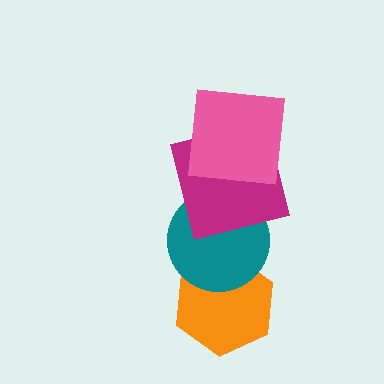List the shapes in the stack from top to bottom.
From top to bottom: the pink square, the magenta square, the teal circle, the orange hexagon.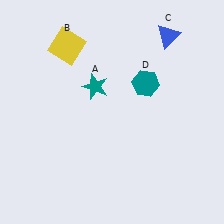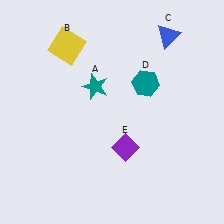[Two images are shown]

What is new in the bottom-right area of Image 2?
A purple diamond (E) was added in the bottom-right area of Image 2.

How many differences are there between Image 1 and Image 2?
There is 1 difference between the two images.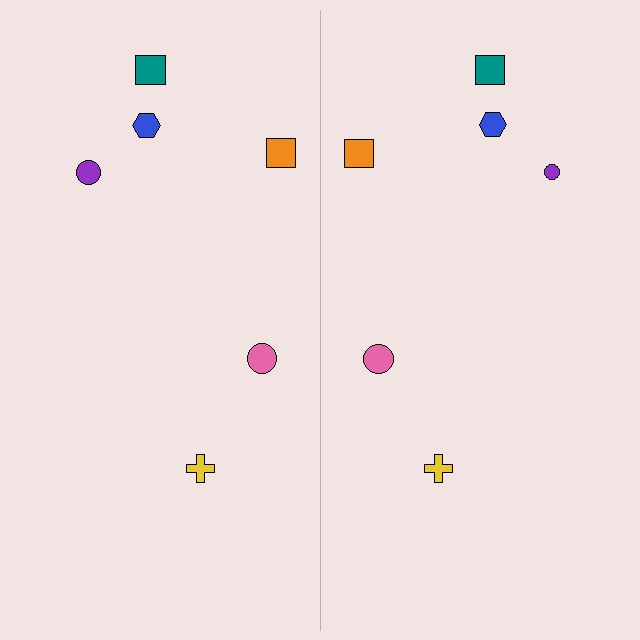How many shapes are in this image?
There are 12 shapes in this image.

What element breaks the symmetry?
The purple circle on the right side has a different size than its mirror counterpart.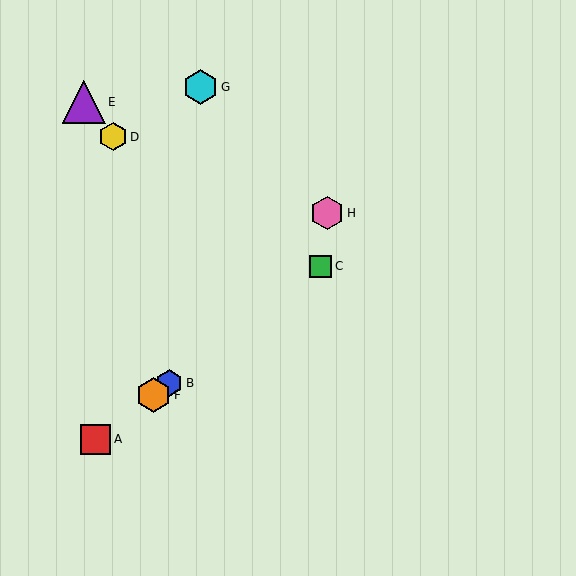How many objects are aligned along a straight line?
4 objects (A, B, C, F) are aligned along a straight line.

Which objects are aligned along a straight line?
Objects A, B, C, F are aligned along a straight line.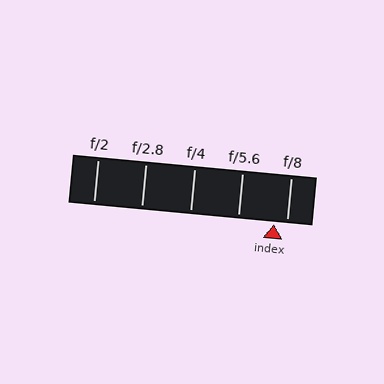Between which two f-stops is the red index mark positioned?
The index mark is between f/5.6 and f/8.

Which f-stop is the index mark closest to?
The index mark is closest to f/8.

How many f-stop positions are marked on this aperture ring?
There are 5 f-stop positions marked.